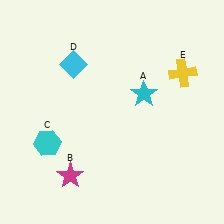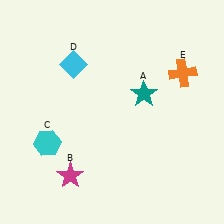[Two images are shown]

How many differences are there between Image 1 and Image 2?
There are 2 differences between the two images.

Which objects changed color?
A changed from cyan to teal. E changed from yellow to orange.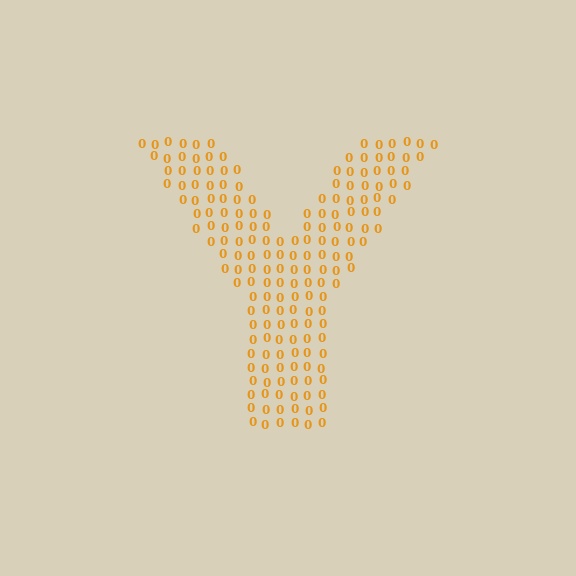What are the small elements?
The small elements are digit 0's.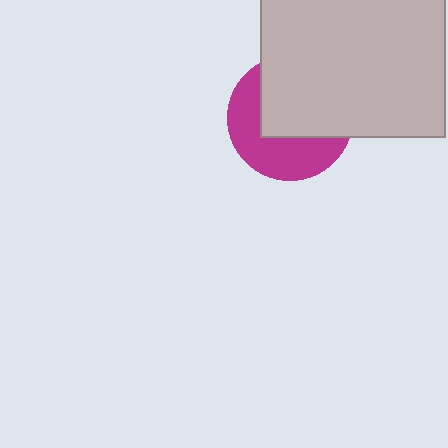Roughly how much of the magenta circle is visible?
About half of it is visible (roughly 46%).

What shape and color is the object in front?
The object in front is a light gray square.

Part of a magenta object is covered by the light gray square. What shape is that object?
It is a circle.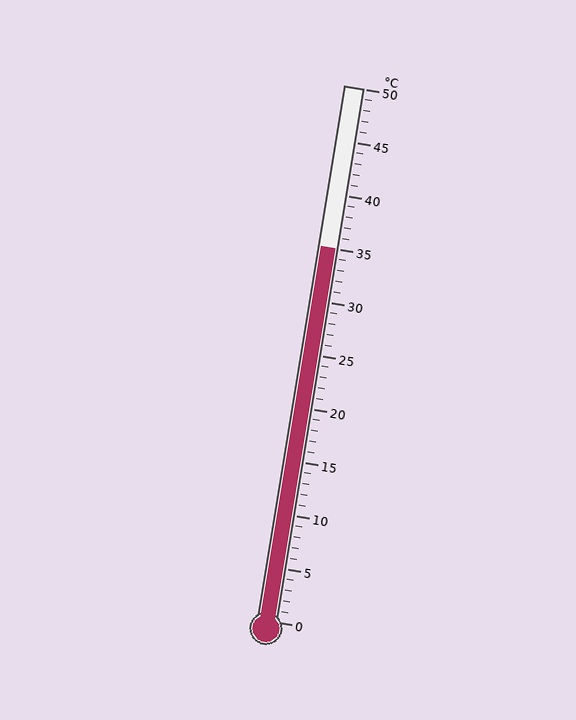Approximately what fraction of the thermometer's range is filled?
The thermometer is filled to approximately 70% of its range.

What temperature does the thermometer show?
The thermometer shows approximately 35°C.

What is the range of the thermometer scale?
The thermometer scale ranges from 0°C to 50°C.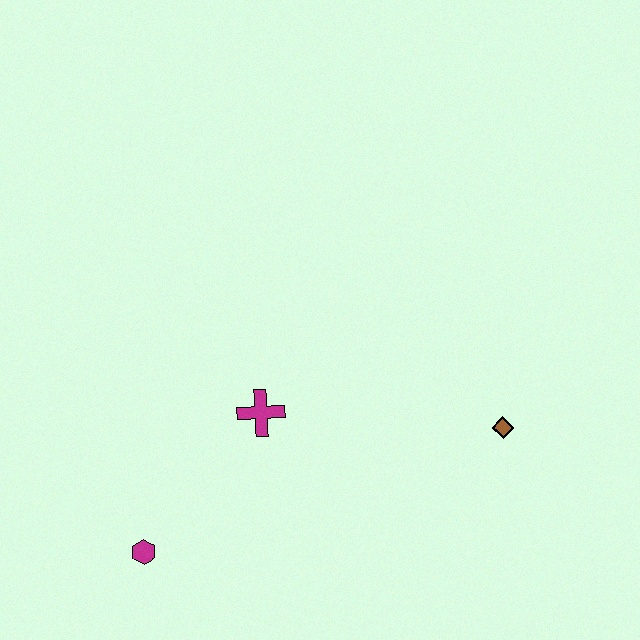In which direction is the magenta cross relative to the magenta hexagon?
The magenta cross is above the magenta hexagon.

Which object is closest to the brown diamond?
The magenta cross is closest to the brown diamond.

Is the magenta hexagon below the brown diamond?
Yes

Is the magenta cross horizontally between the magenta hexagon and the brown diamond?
Yes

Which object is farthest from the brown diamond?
The magenta hexagon is farthest from the brown diamond.